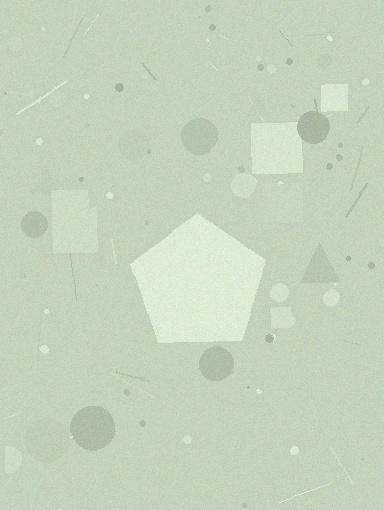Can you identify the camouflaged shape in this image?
The camouflaged shape is a pentagon.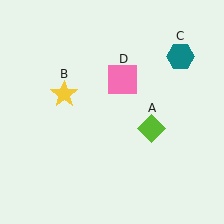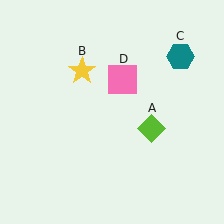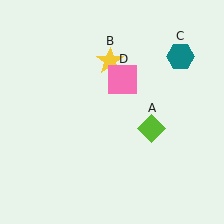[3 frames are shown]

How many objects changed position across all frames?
1 object changed position: yellow star (object B).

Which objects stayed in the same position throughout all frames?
Lime diamond (object A) and teal hexagon (object C) and pink square (object D) remained stationary.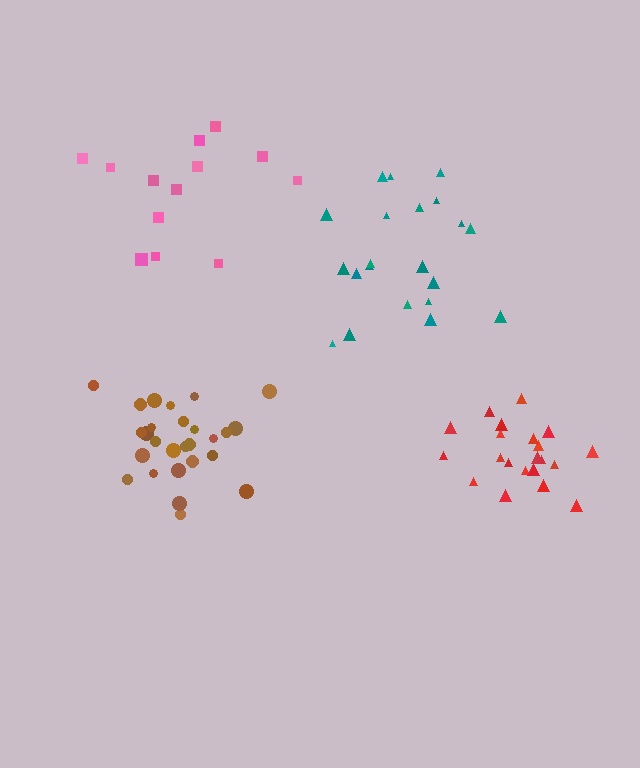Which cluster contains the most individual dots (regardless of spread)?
Brown (27).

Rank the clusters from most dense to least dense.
brown, red, teal, pink.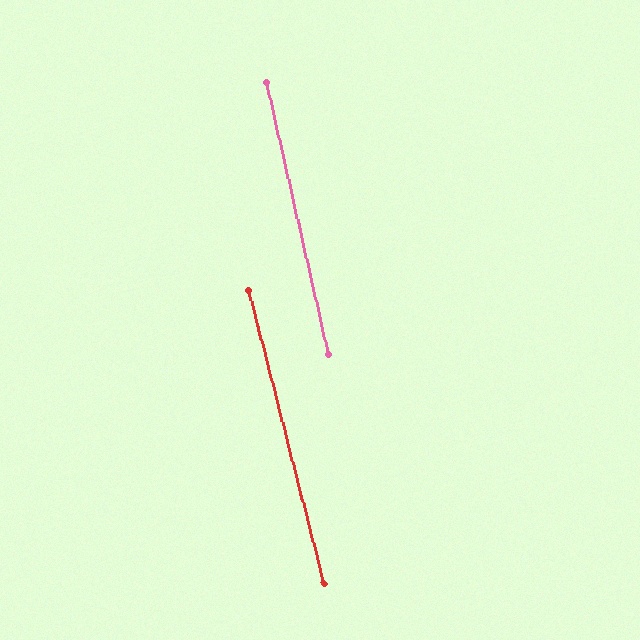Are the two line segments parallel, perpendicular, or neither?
Parallel — their directions differ by only 1.7°.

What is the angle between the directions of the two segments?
Approximately 2 degrees.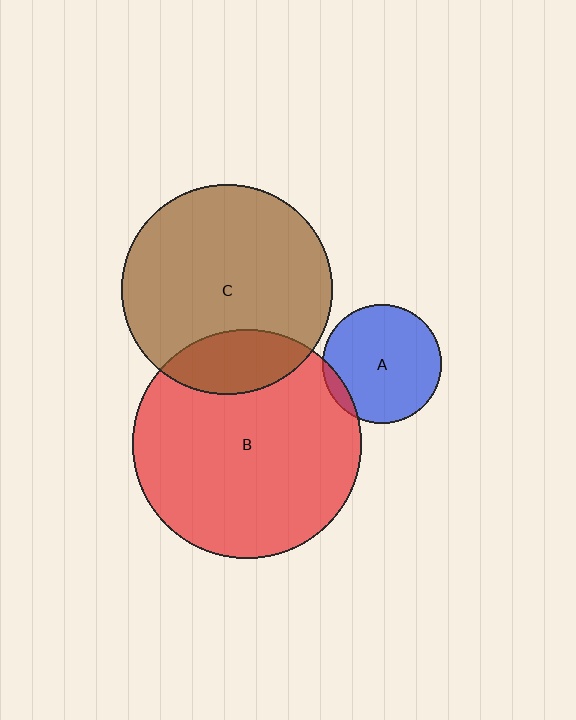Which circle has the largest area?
Circle B (red).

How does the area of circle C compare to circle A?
Approximately 3.1 times.